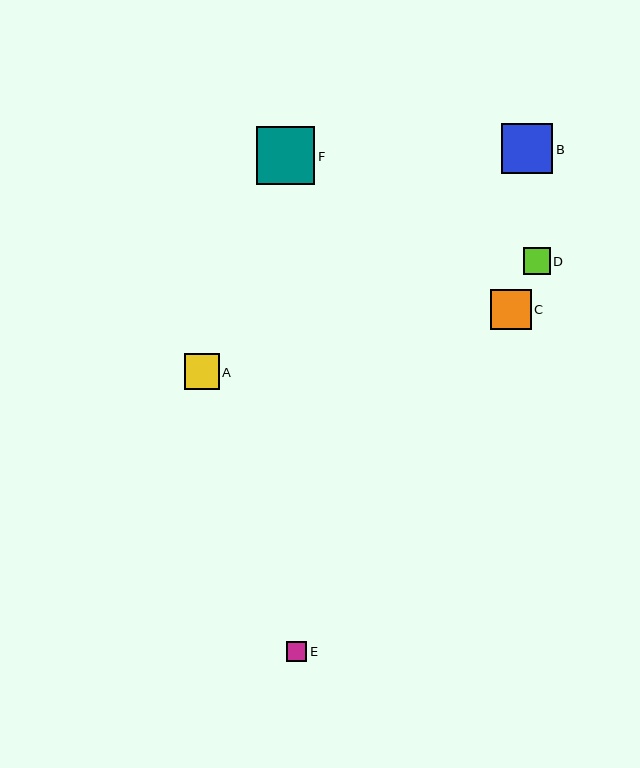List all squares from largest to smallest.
From largest to smallest: F, B, C, A, D, E.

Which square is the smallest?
Square E is the smallest with a size of approximately 21 pixels.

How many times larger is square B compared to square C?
Square B is approximately 1.3 times the size of square C.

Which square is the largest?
Square F is the largest with a size of approximately 58 pixels.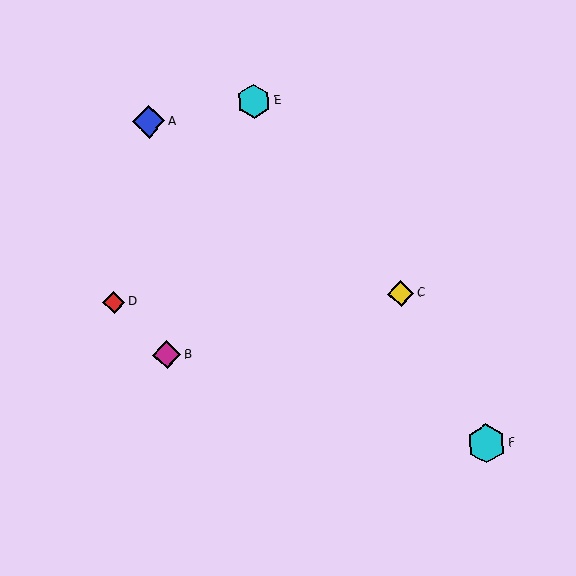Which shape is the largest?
The cyan hexagon (labeled F) is the largest.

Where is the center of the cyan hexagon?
The center of the cyan hexagon is at (486, 444).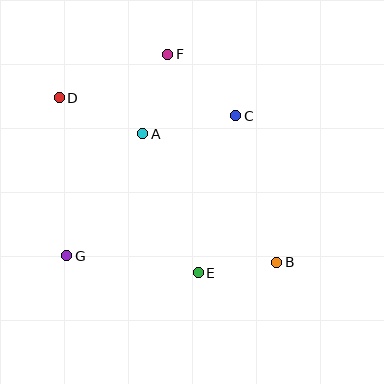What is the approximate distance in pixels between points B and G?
The distance between B and G is approximately 210 pixels.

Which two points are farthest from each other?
Points B and D are farthest from each other.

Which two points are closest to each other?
Points B and E are closest to each other.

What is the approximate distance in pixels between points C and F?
The distance between C and F is approximately 92 pixels.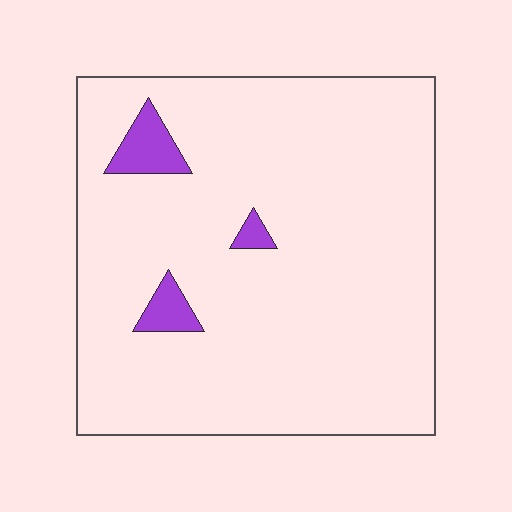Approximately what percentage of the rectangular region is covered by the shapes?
Approximately 5%.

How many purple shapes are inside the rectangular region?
3.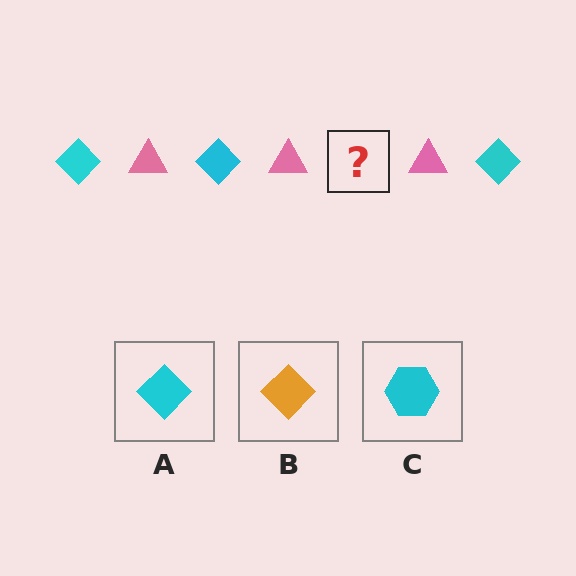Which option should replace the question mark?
Option A.